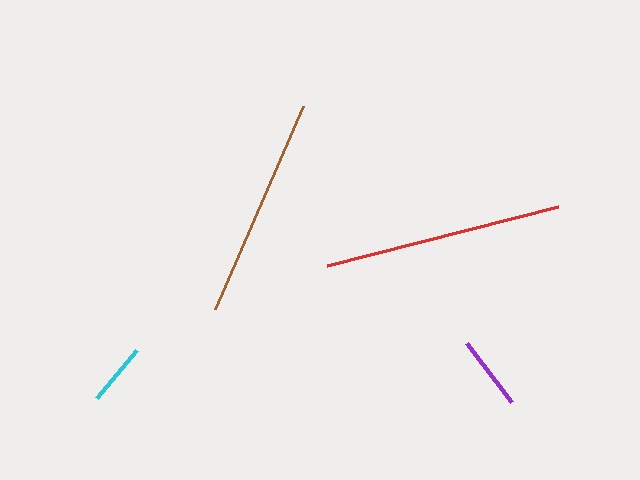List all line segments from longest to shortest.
From longest to shortest: red, brown, purple, cyan.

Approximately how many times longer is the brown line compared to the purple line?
The brown line is approximately 3.0 times the length of the purple line.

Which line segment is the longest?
The red line is the longest at approximately 238 pixels.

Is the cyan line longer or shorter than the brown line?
The brown line is longer than the cyan line.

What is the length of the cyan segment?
The cyan segment is approximately 63 pixels long.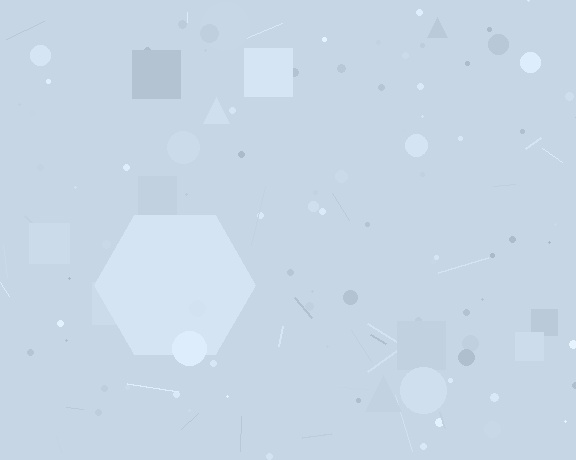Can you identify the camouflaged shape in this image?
The camouflaged shape is a hexagon.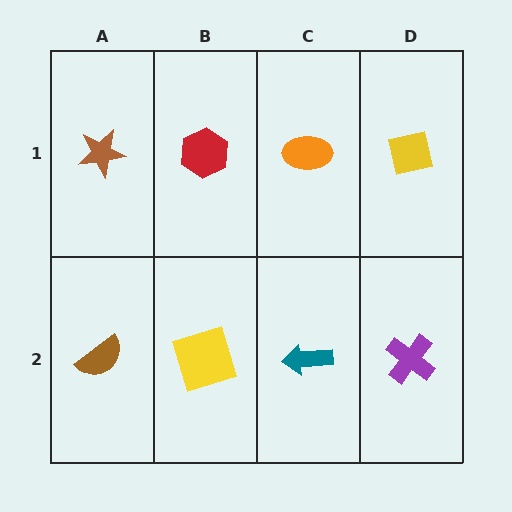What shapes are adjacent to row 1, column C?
A teal arrow (row 2, column C), a red hexagon (row 1, column B), a yellow square (row 1, column D).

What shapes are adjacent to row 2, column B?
A red hexagon (row 1, column B), a brown semicircle (row 2, column A), a teal arrow (row 2, column C).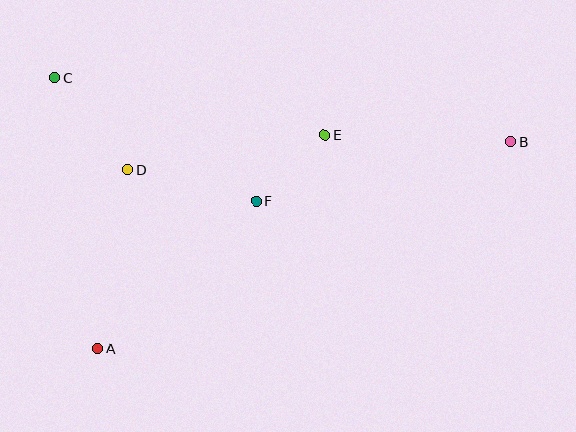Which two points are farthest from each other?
Points A and B are farthest from each other.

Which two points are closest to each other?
Points E and F are closest to each other.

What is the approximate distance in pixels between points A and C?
The distance between A and C is approximately 274 pixels.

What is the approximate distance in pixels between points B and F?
The distance between B and F is approximately 261 pixels.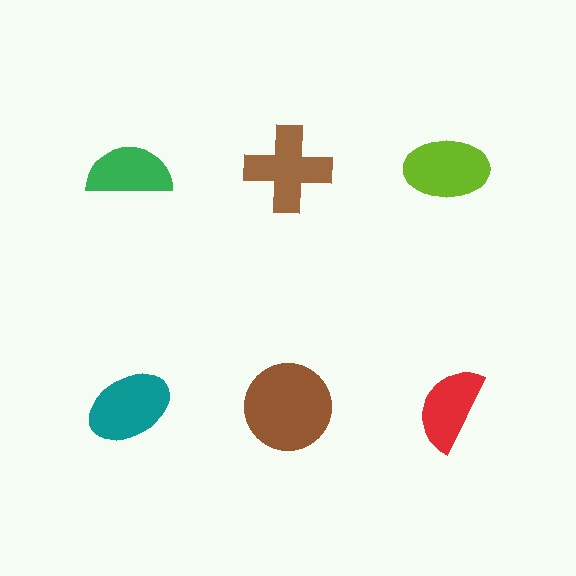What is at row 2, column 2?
A brown circle.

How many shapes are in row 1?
3 shapes.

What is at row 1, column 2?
A brown cross.